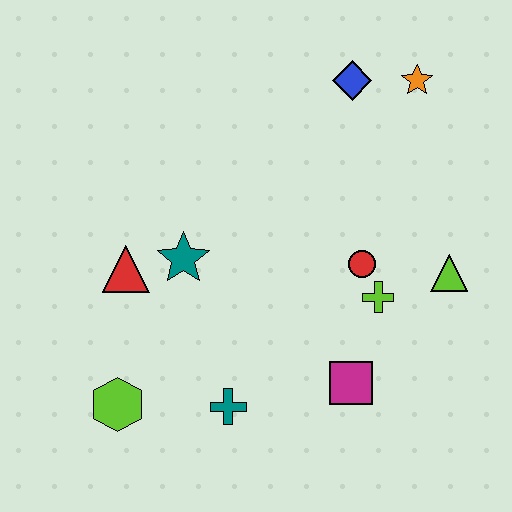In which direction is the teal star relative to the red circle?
The teal star is to the left of the red circle.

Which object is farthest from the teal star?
The orange star is farthest from the teal star.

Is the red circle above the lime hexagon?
Yes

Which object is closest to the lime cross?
The red circle is closest to the lime cross.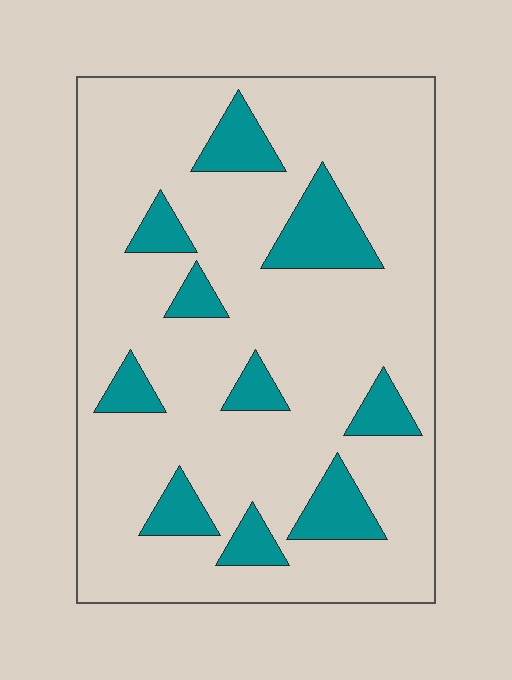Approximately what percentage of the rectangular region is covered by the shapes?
Approximately 15%.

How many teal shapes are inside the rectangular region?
10.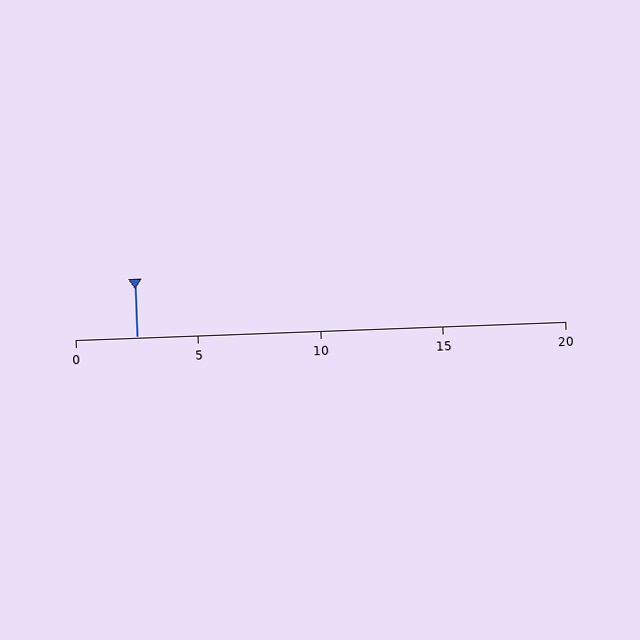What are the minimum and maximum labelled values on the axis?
The axis runs from 0 to 20.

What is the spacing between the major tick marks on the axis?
The major ticks are spaced 5 apart.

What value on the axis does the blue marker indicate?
The marker indicates approximately 2.5.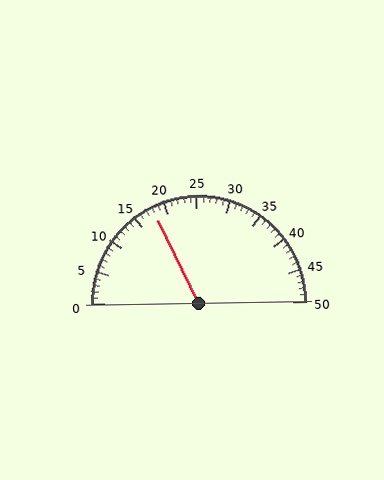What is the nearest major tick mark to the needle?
The nearest major tick mark is 20.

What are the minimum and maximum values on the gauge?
The gauge ranges from 0 to 50.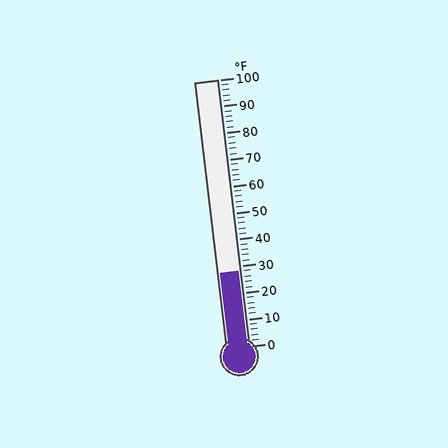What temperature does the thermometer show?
The thermometer shows approximately 28°F.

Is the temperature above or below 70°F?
The temperature is below 70°F.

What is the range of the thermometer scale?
The thermometer scale ranges from 0°F to 100°F.